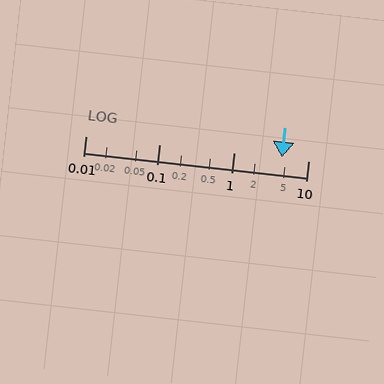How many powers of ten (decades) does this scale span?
The scale spans 3 decades, from 0.01 to 10.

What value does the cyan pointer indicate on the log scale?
The pointer indicates approximately 4.4.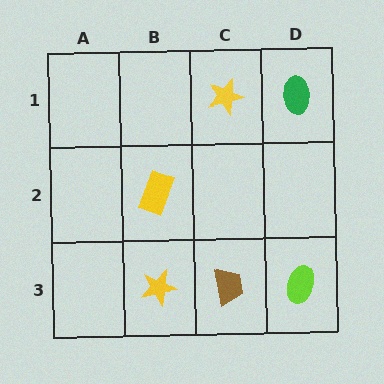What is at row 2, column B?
A yellow rectangle.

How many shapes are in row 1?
2 shapes.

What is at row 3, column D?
A lime ellipse.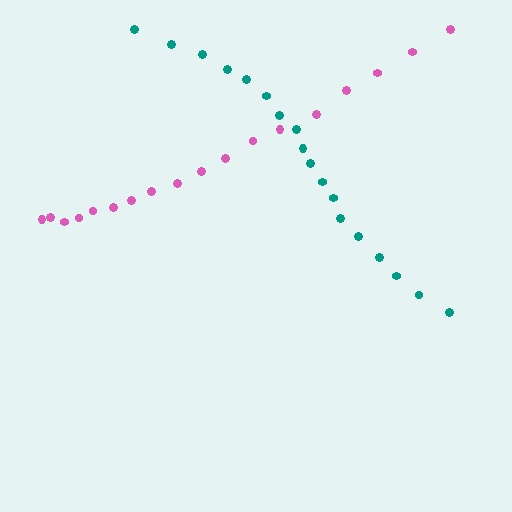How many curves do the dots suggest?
There are 2 distinct paths.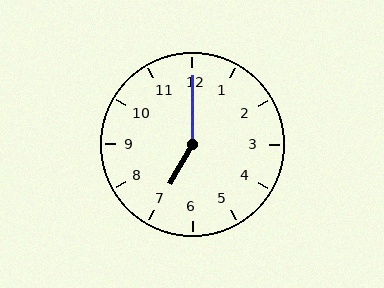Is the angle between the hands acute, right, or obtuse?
It is obtuse.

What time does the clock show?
7:00.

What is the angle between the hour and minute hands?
Approximately 150 degrees.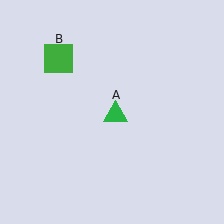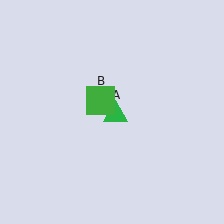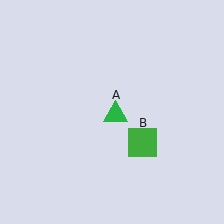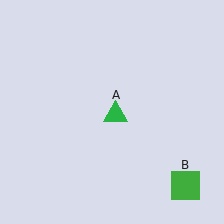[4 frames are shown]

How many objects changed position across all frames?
1 object changed position: green square (object B).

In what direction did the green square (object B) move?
The green square (object B) moved down and to the right.